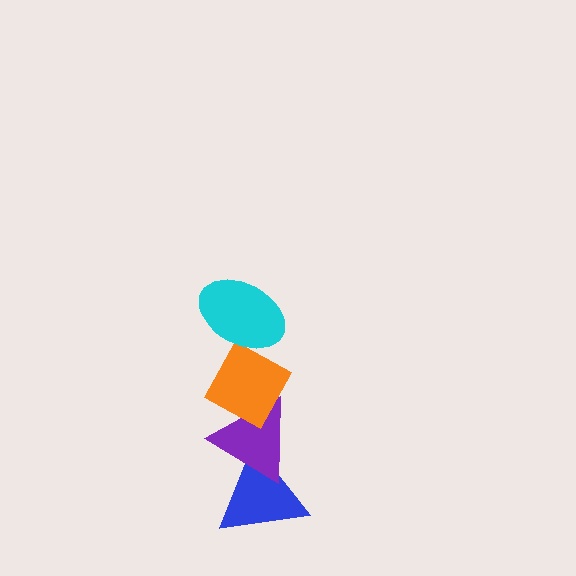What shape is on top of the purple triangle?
The orange diamond is on top of the purple triangle.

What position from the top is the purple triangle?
The purple triangle is 3rd from the top.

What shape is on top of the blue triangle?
The purple triangle is on top of the blue triangle.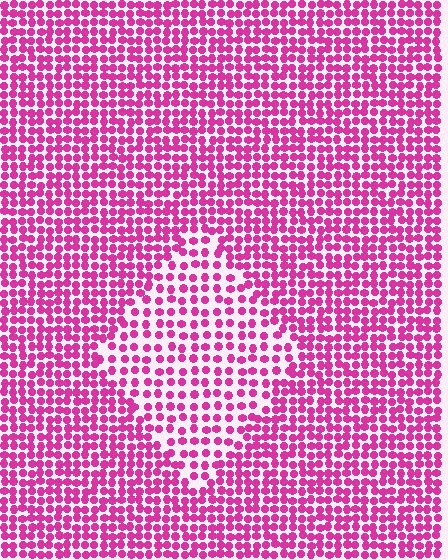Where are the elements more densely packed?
The elements are more densely packed outside the diamond boundary.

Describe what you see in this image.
The image contains small magenta elements arranged at two different densities. A diamond-shaped region is visible where the elements are less densely packed than the surrounding area.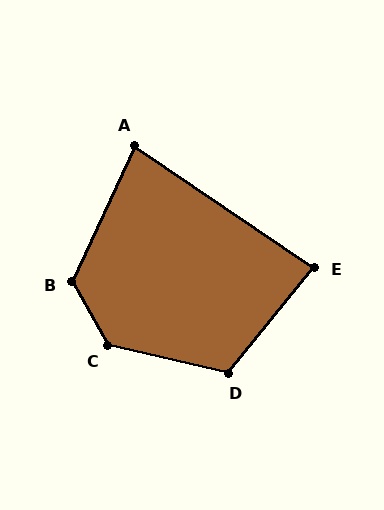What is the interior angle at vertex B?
Approximately 125 degrees (obtuse).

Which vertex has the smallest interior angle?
A, at approximately 81 degrees.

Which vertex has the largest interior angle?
C, at approximately 133 degrees.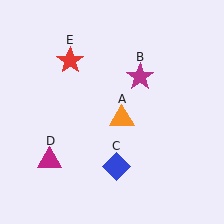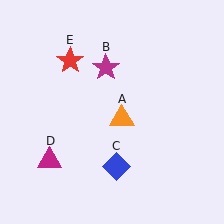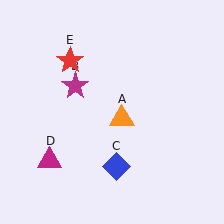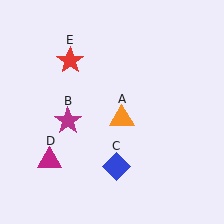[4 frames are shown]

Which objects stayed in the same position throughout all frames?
Orange triangle (object A) and blue diamond (object C) and magenta triangle (object D) and red star (object E) remained stationary.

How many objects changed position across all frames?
1 object changed position: magenta star (object B).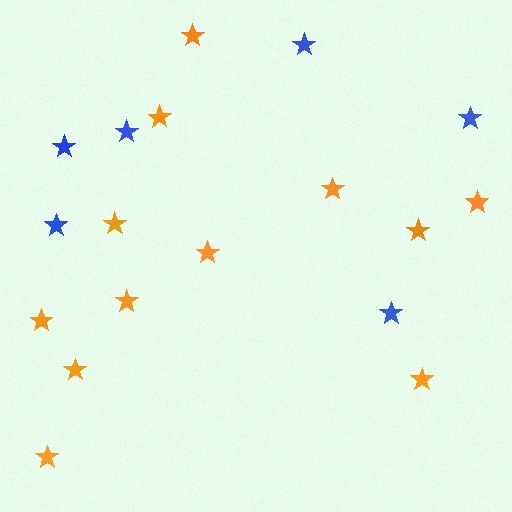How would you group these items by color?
There are 2 groups: one group of blue stars (6) and one group of orange stars (12).